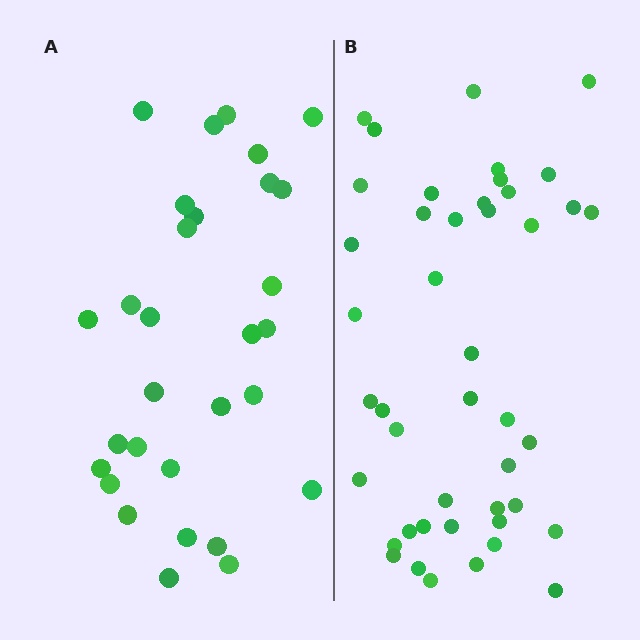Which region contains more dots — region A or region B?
Region B (the right region) has more dots.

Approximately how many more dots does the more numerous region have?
Region B has approximately 15 more dots than region A.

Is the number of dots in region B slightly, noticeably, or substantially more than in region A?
Region B has substantially more. The ratio is roughly 1.5 to 1.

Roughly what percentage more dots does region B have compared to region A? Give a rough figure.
About 45% more.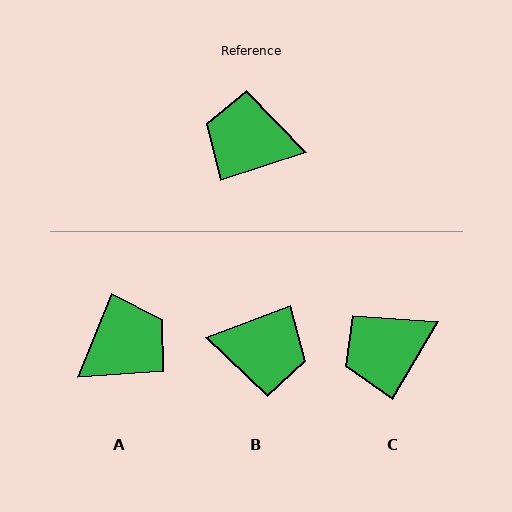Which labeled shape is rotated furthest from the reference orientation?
B, about 178 degrees away.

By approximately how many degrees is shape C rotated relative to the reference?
Approximately 42 degrees counter-clockwise.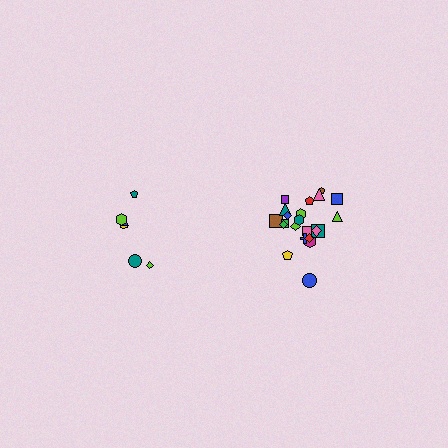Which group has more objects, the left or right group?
The right group.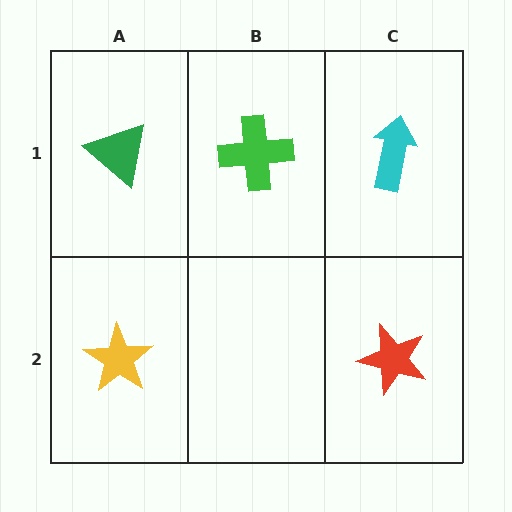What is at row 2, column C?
A red star.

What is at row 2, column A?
A yellow star.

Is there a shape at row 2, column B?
No, that cell is empty.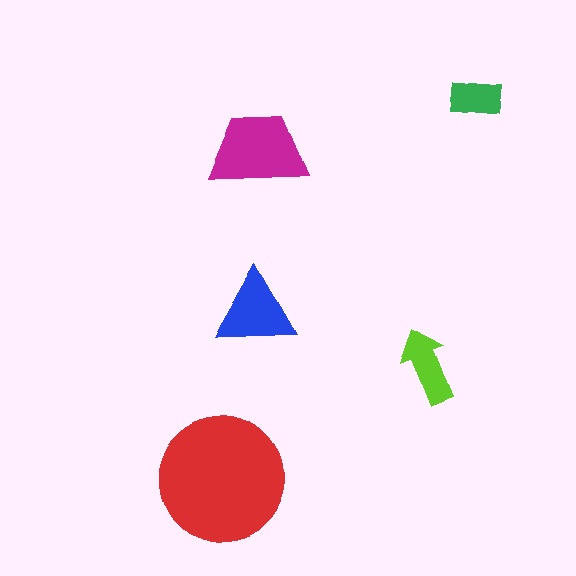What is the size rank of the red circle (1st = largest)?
1st.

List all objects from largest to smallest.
The red circle, the magenta trapezoid, the blue triangle, the lime arrow, the green rectangle.